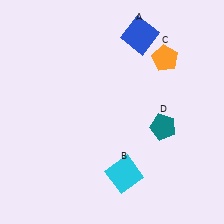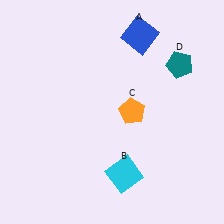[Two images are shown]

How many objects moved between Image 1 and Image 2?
2 objects moved between the two images.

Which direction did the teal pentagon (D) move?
The teal pentagon (D) moved up.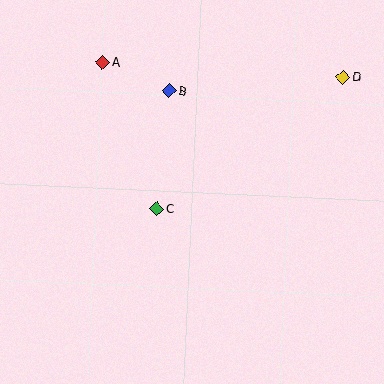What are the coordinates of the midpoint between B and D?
The midpoint between B and D is at (256, 84).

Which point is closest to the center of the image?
Point C at (157, 208) is closest to the center.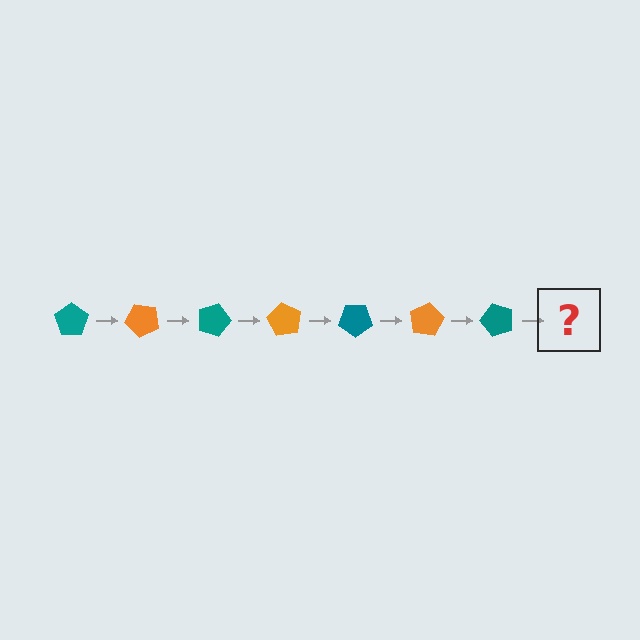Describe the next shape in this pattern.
It should be an orange pentagon, rotated 315 degrees from the start.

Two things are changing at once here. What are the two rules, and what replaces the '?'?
The two rules are that it rotates 45 degrees each step and the color cycles through teal and orange. The '?' should be an orange pentagon, rotated 315 degrees from the start.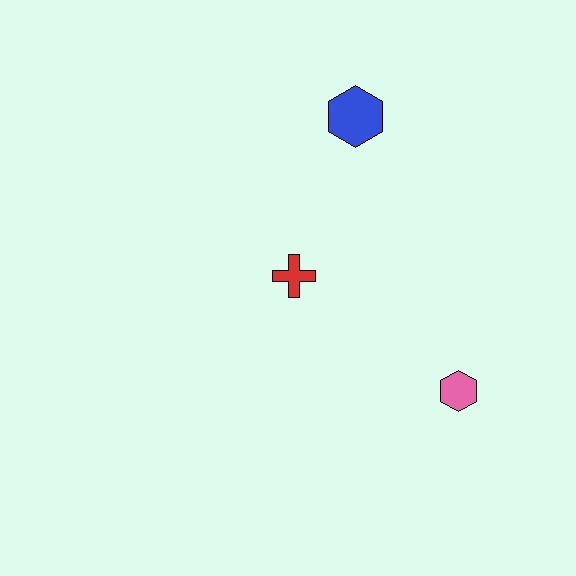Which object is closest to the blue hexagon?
The red cross is closest to the blue hexagon.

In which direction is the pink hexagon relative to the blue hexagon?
The pink hexagon is below the blue hexagon.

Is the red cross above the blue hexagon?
No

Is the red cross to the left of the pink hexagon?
Yes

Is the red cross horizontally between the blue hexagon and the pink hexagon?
No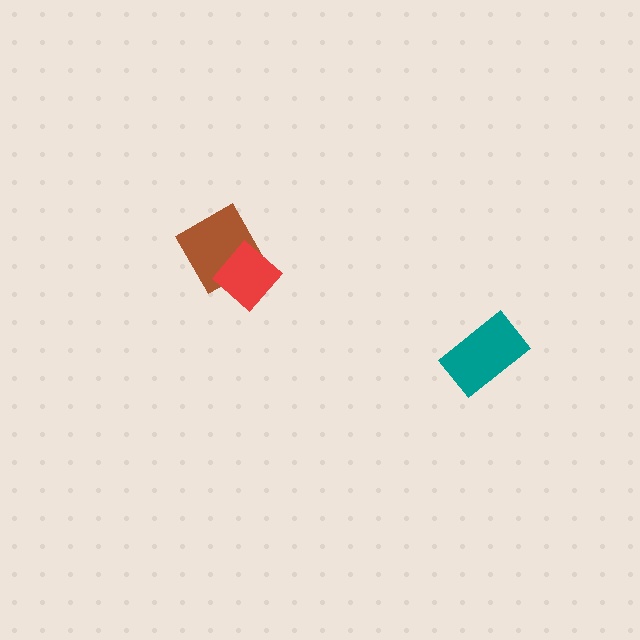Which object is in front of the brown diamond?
The red diamond is in front of the brown diamond.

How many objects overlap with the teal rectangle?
0 objects overlap with the teal rectangle.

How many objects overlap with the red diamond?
1 object overlaps with the red diamond.